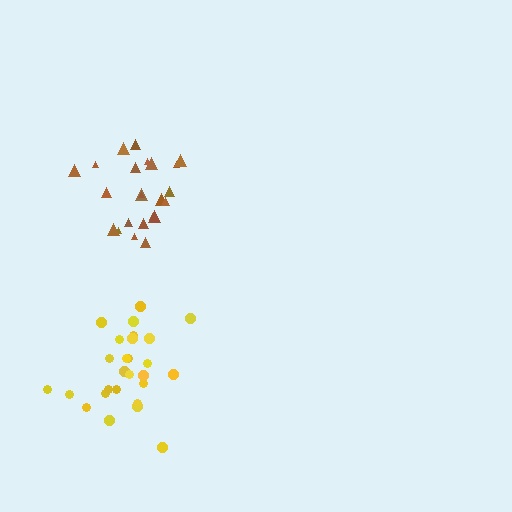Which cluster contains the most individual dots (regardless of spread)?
Yellow (27).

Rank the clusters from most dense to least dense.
yellow, brown.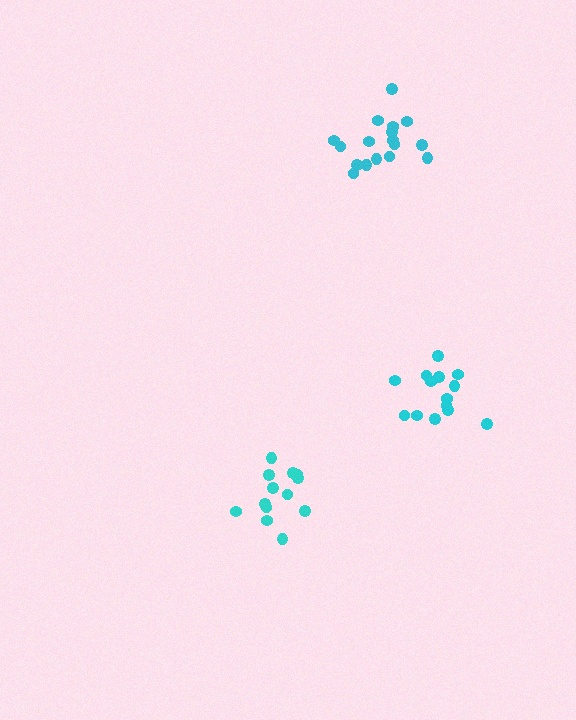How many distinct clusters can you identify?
There are 3 distinct clusters.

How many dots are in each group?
Group 1: 13 dots, Group 2: 14 dots, Group 3: 17 dots (44 total).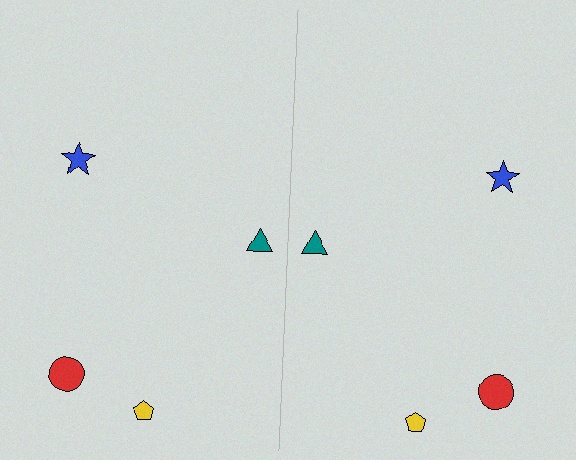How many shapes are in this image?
There are 8 shapes in this image.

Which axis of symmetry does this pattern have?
The pattern has a vertical axis of symmetry running through the center of the image.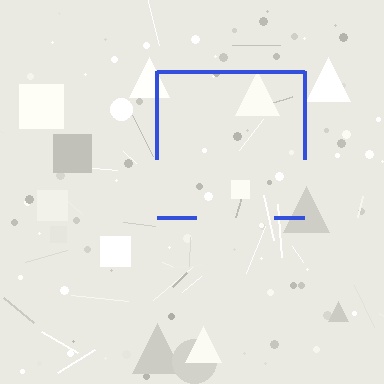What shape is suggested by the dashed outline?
The dashed outline suggests a square.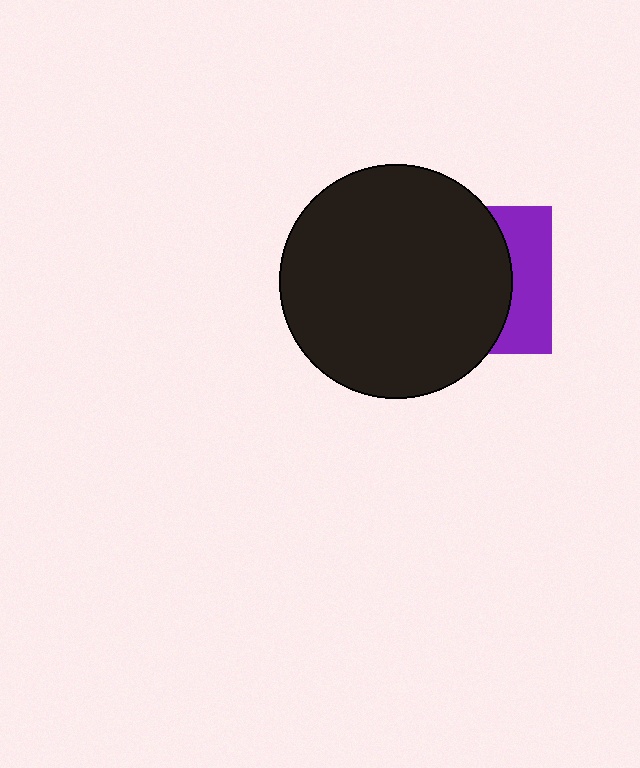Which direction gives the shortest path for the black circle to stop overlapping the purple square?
Moving left gives the shortest separation.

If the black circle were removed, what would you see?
You would see the complete purple square.